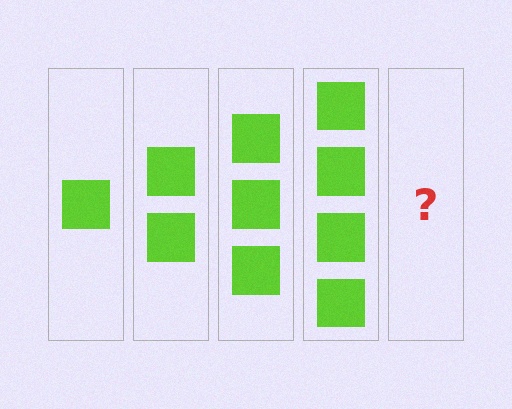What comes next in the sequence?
The next element should be 5 squares.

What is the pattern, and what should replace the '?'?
The pattern is that each step adds one more square. The '?' should be 5 squares.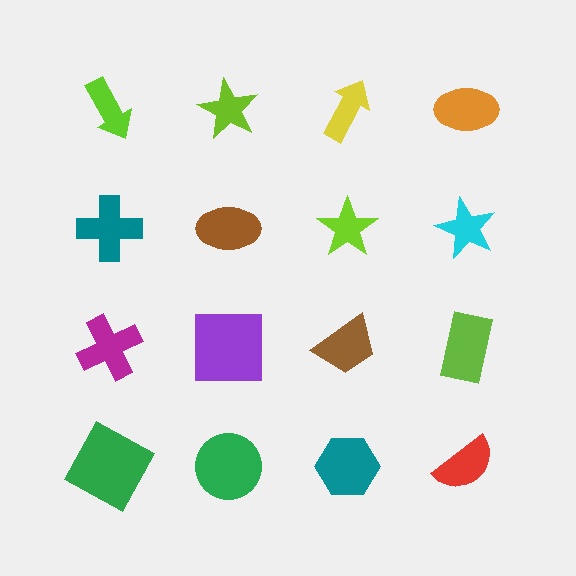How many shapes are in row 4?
4 shapes.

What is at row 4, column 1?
A green square.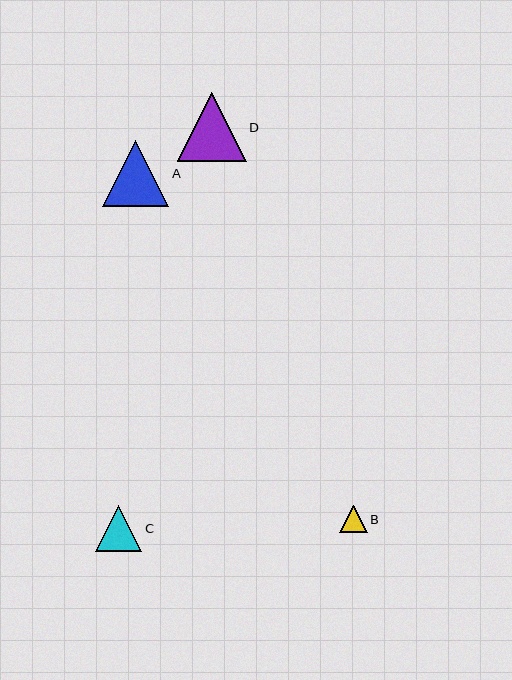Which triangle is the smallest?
Triangle B is the smallest with a size of approximately 28 pixels.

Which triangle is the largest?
Triangle D is the largest with a size of approximately 69 pixels.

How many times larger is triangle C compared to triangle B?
Triangle C is approximately 1.7 times the size of triangle B.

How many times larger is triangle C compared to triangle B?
Triangle C is approximately 1.7 times the size of triangle B.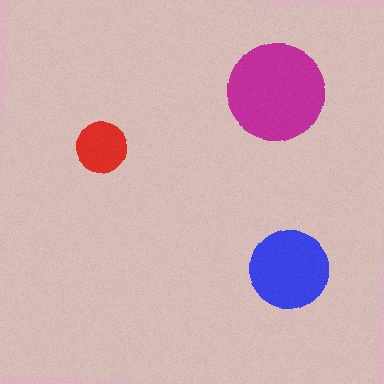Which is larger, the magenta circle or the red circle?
The magenta one.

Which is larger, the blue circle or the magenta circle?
The magenta one.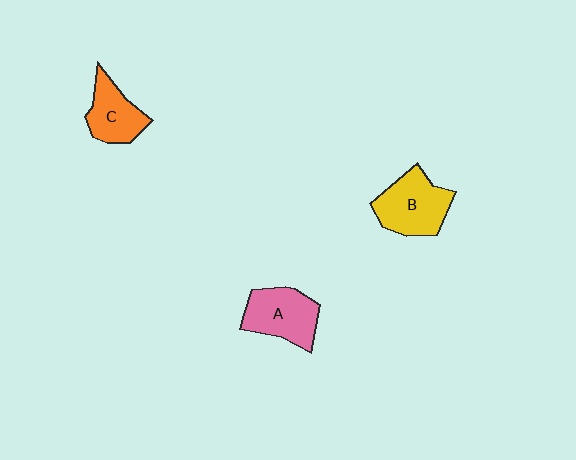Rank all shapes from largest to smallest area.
From largest to smallest: B (yellow), A (pink), C (orange).